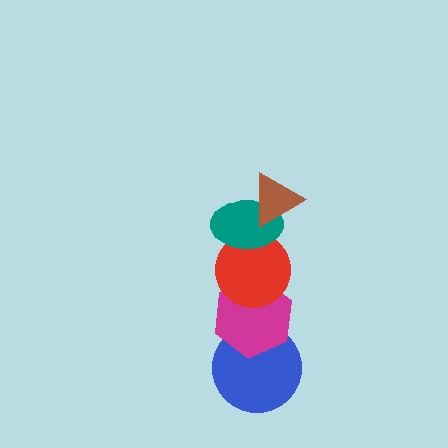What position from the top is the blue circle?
The blue circle is 5th from the top.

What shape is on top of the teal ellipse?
The brown triangle is on top of the teal ellipse.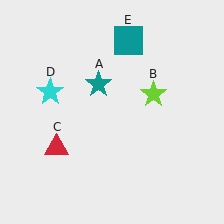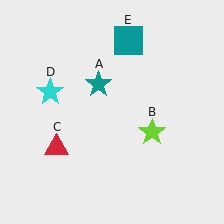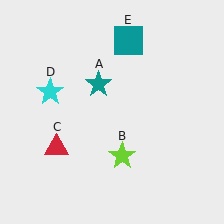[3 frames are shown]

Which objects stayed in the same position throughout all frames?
Teal star (object A) and red triangle (object C) and cyan star (object D) and teal square (object E) remained stationary.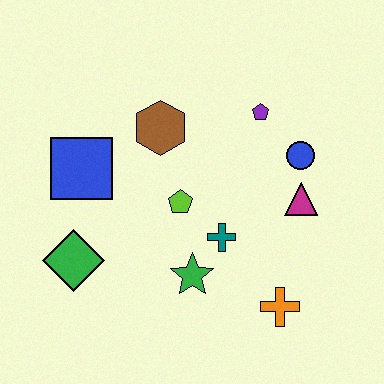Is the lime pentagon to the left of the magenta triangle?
Yes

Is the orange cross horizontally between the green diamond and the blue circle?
Yes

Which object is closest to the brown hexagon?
The lime pentagon is closest to the brown hexagon.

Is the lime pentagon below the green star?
No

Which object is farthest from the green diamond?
The blue circle is farthest from the green diamond.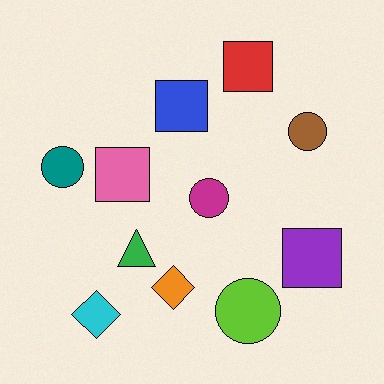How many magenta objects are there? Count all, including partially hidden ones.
There is 1 magenta object.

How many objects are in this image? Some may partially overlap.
There are 11 objects.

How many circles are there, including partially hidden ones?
There are 4 circles.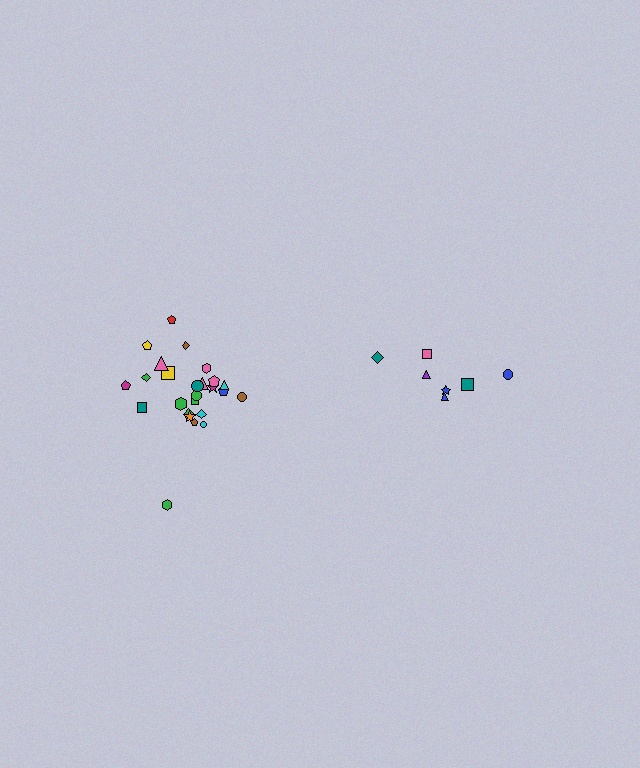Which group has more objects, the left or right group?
The left group.